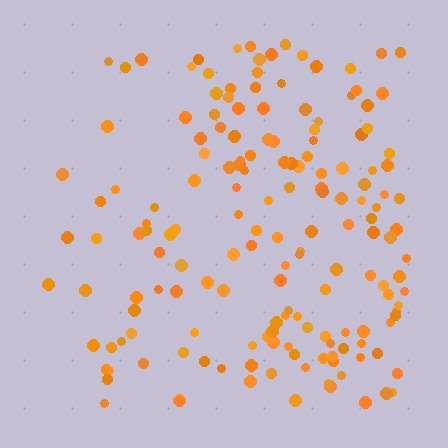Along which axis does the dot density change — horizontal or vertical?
Horizontal.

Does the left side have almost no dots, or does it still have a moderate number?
Still a moderate number, just noticeably fewer than the right.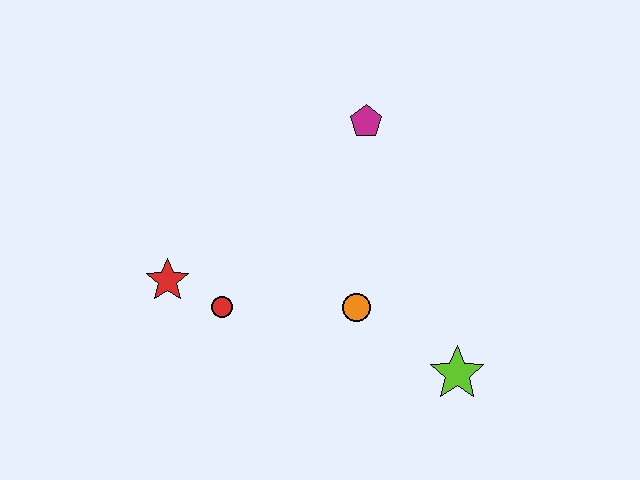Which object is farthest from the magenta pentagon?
The lime star is farthest from the magenta pentagon.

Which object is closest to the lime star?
The orange circle is closest to the lime star.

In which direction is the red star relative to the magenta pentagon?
The red star is to the left of the magenta pentagon.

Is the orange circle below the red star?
Yes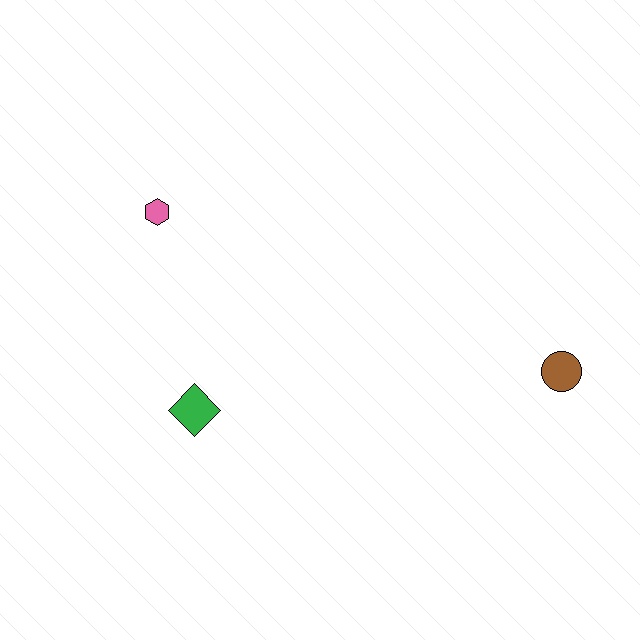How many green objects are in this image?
There is 1 green object.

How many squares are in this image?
There are no squares.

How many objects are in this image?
There are 3 objects.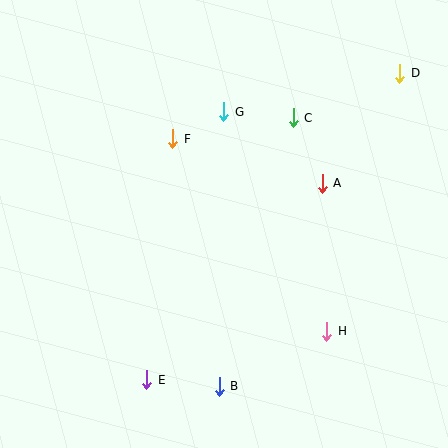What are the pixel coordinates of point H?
Point H is at (327, 331).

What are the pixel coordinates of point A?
Point A is at (322, 183).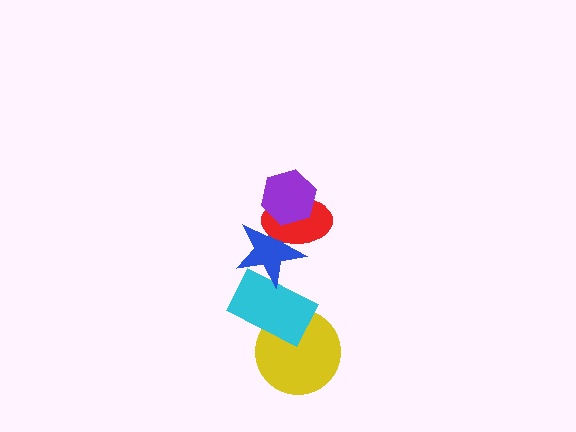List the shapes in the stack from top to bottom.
From top to bottom: the purple hexagon, the red ellipse, the blue star, the cyan rectangle, the yellow circle.